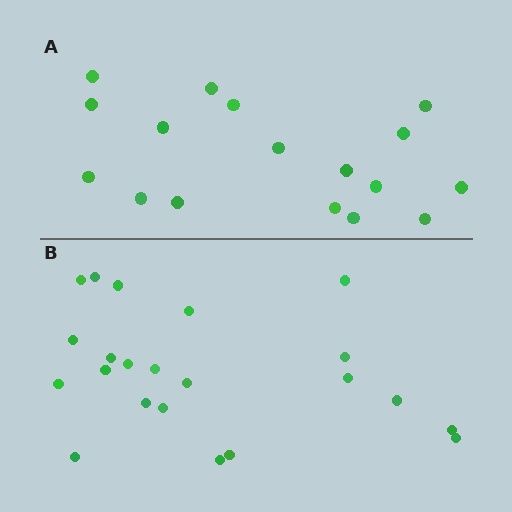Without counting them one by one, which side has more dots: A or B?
Region B (the bottom region) has more dots.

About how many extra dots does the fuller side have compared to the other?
Region B has about 5 more dots than region A.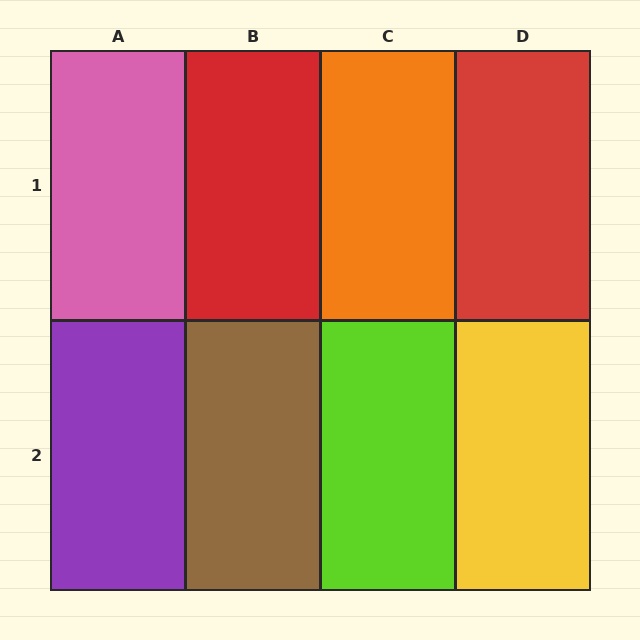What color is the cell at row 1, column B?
Red.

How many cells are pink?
1 cell is pink.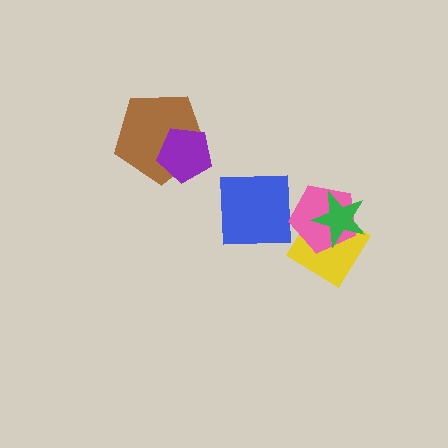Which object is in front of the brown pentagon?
The purple pentagon is in front of the brown pentagon.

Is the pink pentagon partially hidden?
Yes, it is partially covered by another shape.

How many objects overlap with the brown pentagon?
1 object overlaps with the brown pentagon.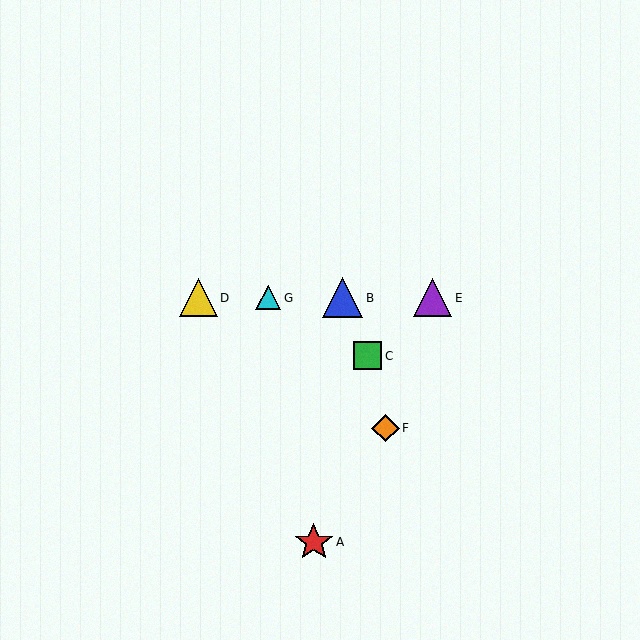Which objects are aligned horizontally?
Objects B, D, E, G are aligned horizontally.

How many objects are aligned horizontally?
4 objects (B, D, E, G) are aligned horizontally.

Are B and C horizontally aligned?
No, B is at y≈298 and C is at y≈356.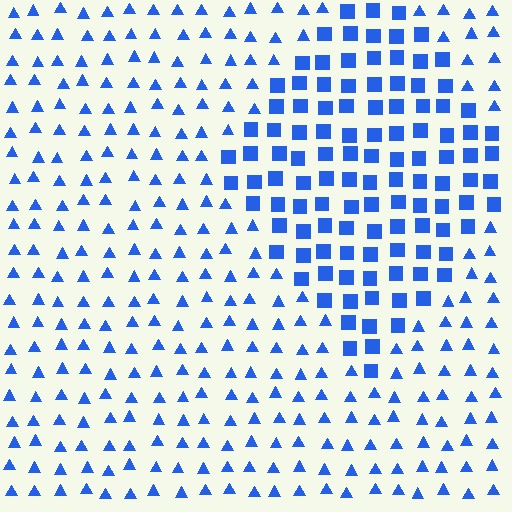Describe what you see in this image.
The image is filled with small blue elements arranged in a uniform grid. A diamond-shaped region contains squares, while the surrounding area contains triangles. The boundary is defined purely by the change in element shape.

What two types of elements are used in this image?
The image uses squares inside the diamond region and triangles outside it.